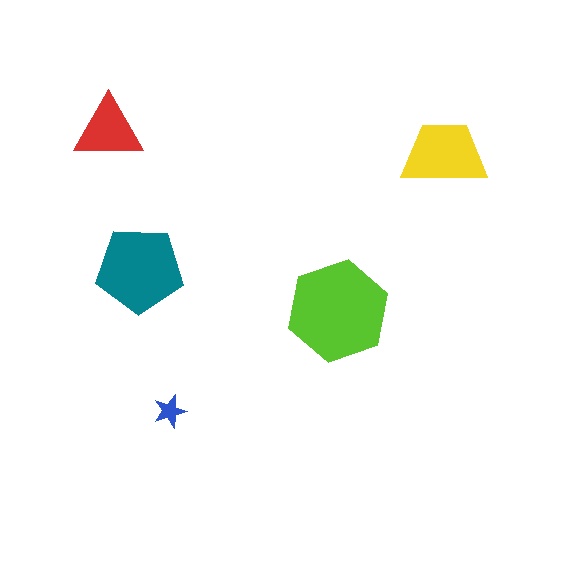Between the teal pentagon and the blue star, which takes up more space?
The teal pentagon.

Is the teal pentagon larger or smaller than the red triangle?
Larger.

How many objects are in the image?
There are 5 objects in the image.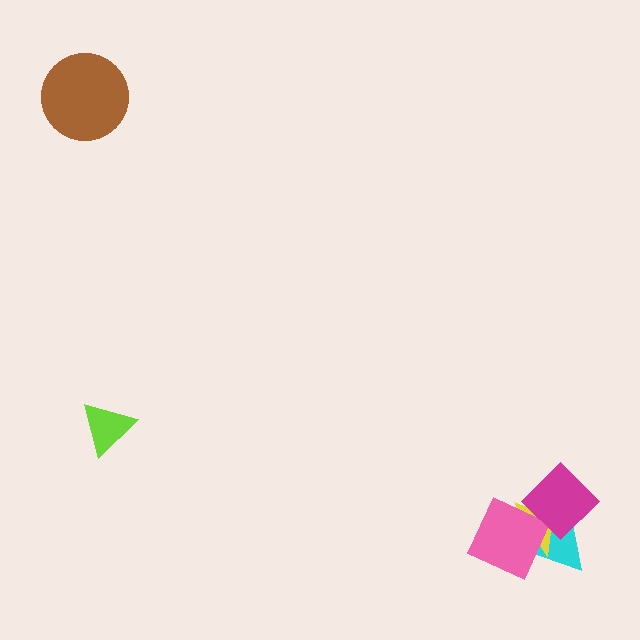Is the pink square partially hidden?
No, no other shape covers it.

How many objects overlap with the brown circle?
0 objects overlap with the brown circle.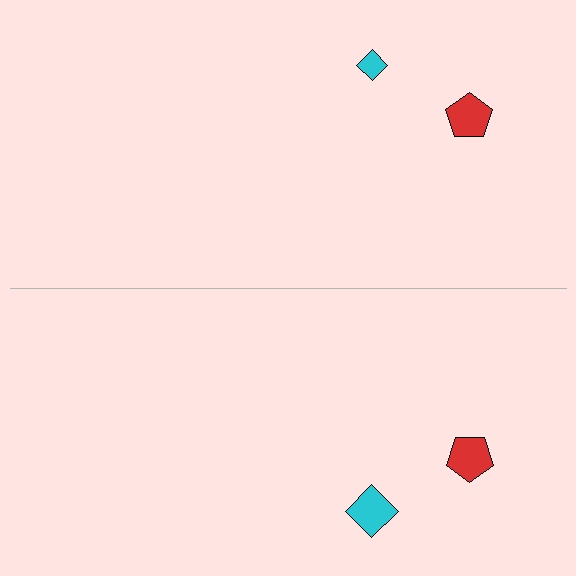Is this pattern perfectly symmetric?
No, the pattern is not perfectly symmetric. The cyan diamond on the bottom side has a different size than its mirror counterpart.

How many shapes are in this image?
There are 4 shapes in this image.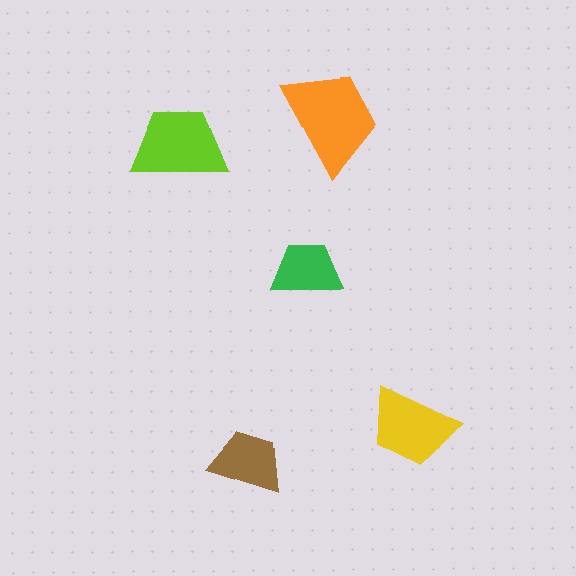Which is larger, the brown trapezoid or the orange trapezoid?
The orange one.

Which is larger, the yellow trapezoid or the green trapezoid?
The yellow one.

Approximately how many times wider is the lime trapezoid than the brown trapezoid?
About 1.5 times wider.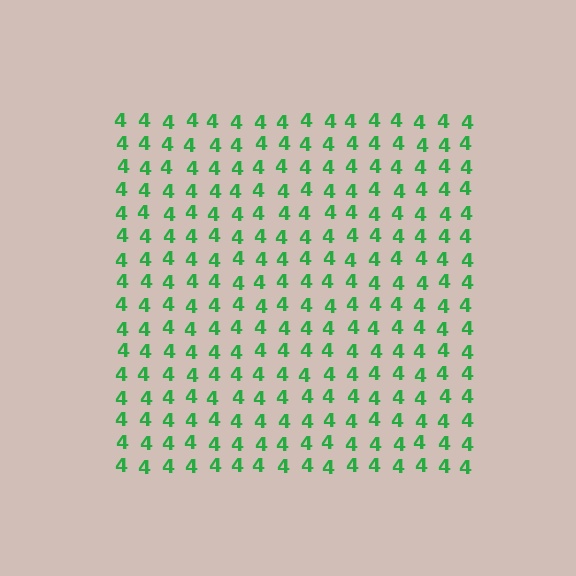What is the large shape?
The large shape is a square.